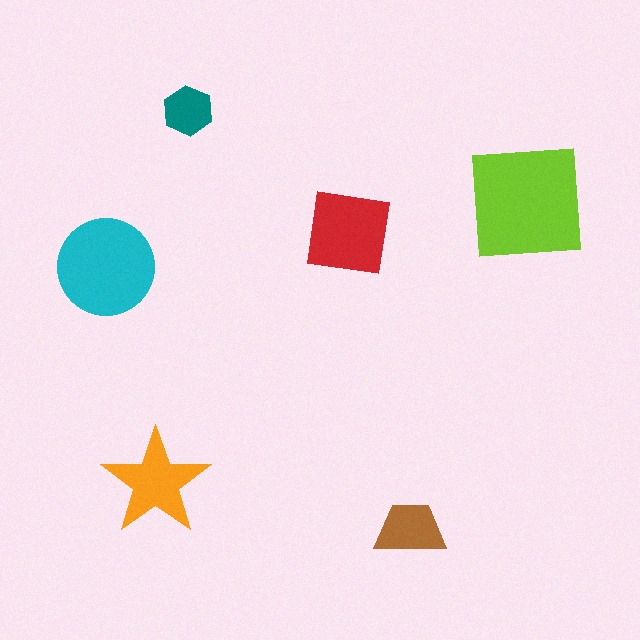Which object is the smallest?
The teal hexagon.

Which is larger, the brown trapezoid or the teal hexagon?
The brown trapezoid.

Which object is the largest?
The lime square.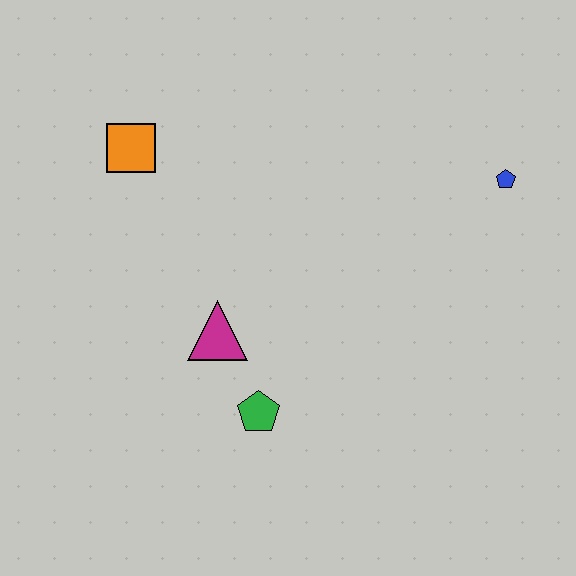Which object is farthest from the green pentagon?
The blue pentagon is farthest from the green pentagon.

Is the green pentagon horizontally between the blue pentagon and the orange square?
Yes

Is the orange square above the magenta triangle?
Yes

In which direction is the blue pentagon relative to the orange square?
The blue pentagon is to the right of the orange square.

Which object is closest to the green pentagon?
The magenta triangle is closest to the green pentagon.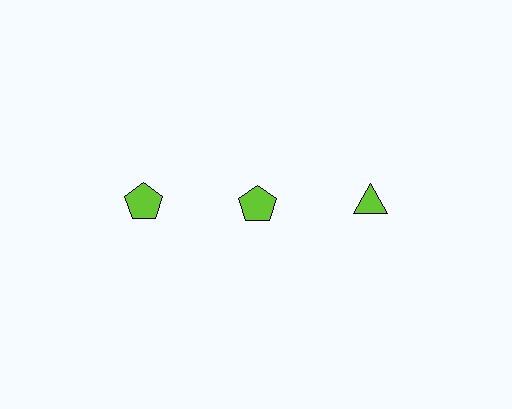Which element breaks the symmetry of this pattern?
The lime triangle in the top row, center column breaks the symmetry. All other shapes are lime pentagons.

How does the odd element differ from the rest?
It has a different shape: triangle instead of pentagon.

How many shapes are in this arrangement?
There are 3 shapes arranged in a grid pattern.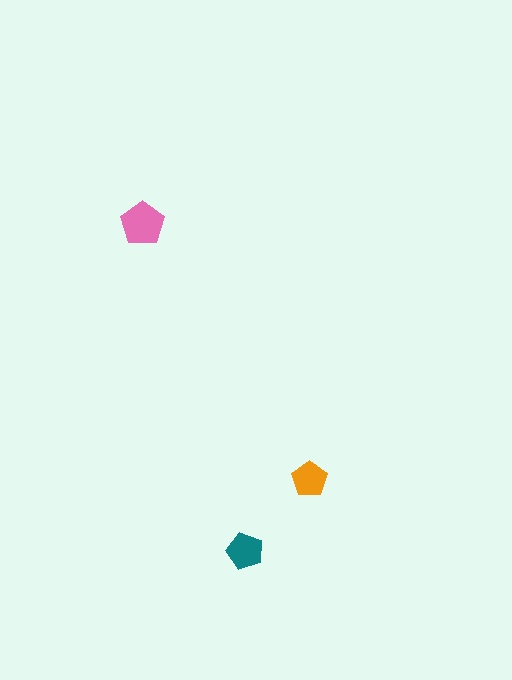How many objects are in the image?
There are 3 objects in the image.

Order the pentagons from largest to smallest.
the pink one, the teal one, the orange one.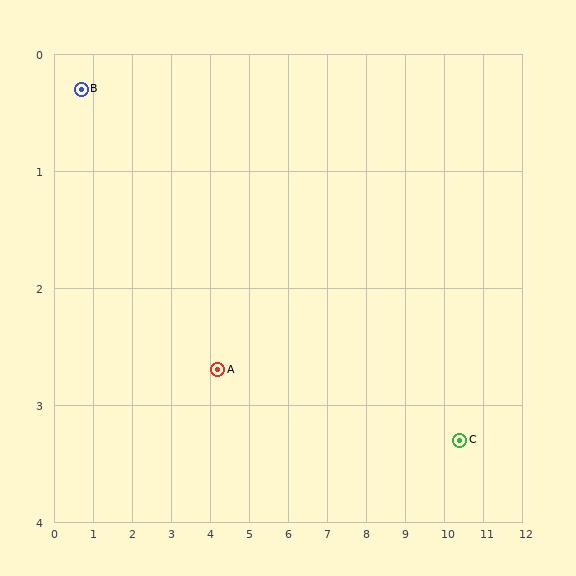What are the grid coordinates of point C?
Point C is at approximately (10.4, 3.3).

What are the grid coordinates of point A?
Point A is at approximately (4.2, 2.7).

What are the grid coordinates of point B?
Point B is at approximately (0.7, 0.3).